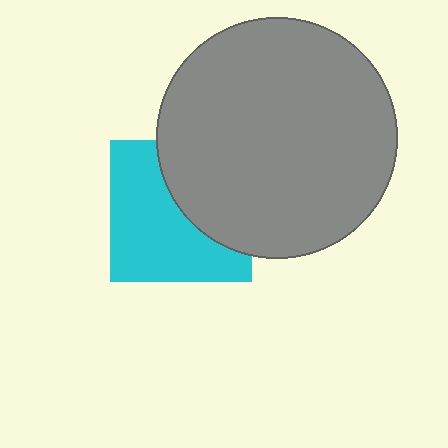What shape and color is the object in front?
The object in front is a gray circle.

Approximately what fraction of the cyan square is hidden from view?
Roughly 41% of the cyan square is hidden behind the gray circle.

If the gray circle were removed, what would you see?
You would see the complete cyan square.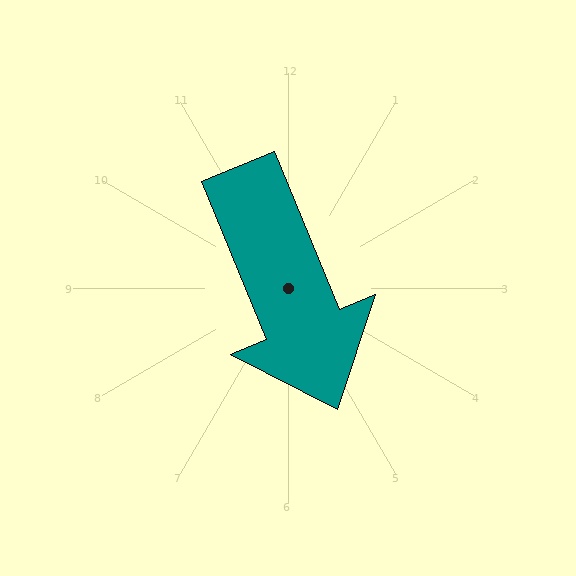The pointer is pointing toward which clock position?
Roughly 5 o'clock.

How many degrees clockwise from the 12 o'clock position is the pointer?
Approximately 158 degrees.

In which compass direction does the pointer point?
South.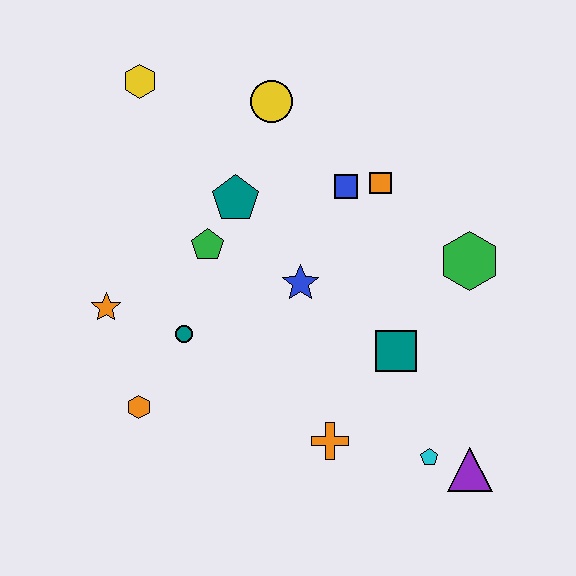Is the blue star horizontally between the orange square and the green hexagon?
No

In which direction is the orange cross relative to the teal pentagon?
The orange cross is below the teal pentagon.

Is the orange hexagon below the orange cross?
No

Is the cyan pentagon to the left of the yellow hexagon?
No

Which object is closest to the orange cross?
The cyan pentagon is closest to the orange cross.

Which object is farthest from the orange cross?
The yellow hexagon is farthest from the orange cross.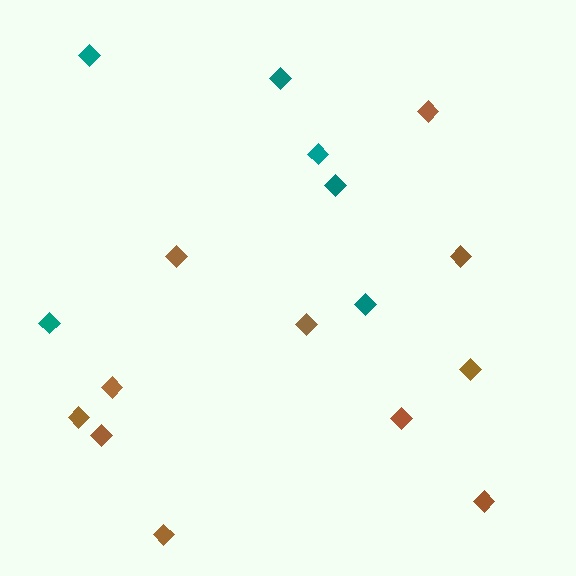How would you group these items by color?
There are 2 groups: one group of teal diamonds (6) and one group of brown diamonds (11).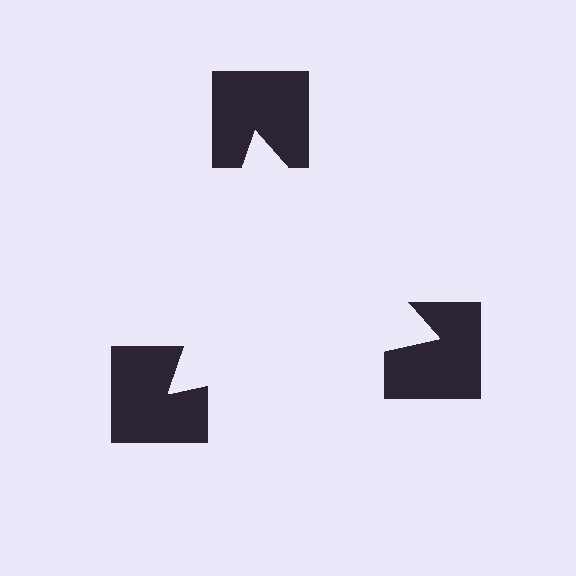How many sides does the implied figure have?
3 sides.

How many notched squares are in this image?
There are 3 — one at each vertex of the illusory triangle.